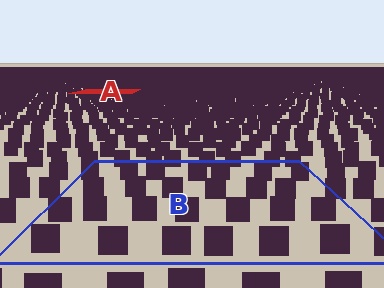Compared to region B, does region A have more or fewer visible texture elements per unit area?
Region A has more texture elements per unit area — they are packed more densely because it is farther away.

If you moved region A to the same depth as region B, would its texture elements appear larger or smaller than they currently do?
They would appear larger. At a closer depth, the same texture elements are projected at a bigger on-screen size.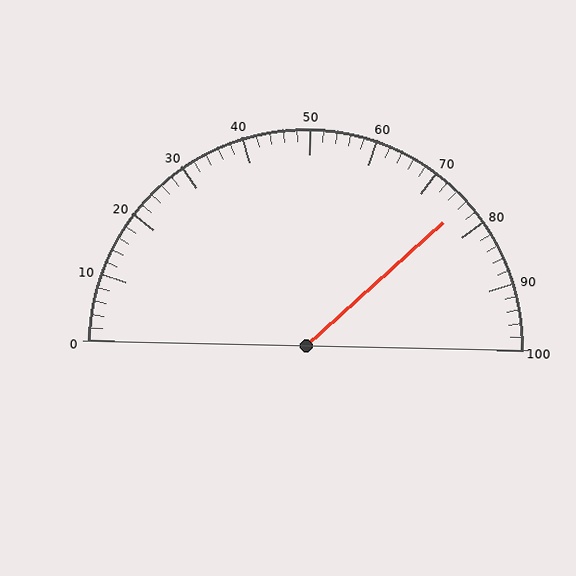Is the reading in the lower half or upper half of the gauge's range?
The reading is in the upper half of the range (0 to 100).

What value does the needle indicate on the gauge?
The needle indicates approximately 76.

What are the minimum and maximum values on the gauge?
The gauge ranges from 0 to 100.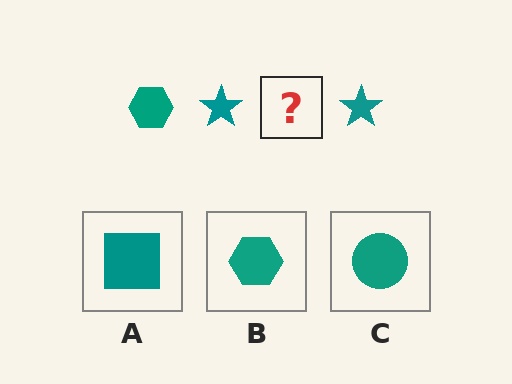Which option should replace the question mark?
Option B.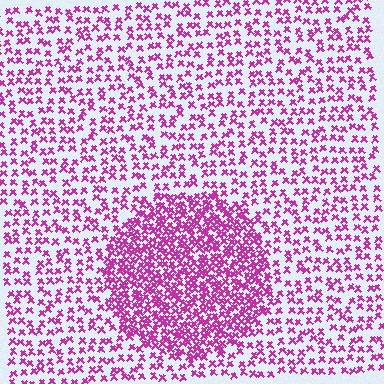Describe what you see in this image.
The image contains small magenta elements arranged at two different densities. A circle-shaped region is visible where the elements are more densely packed than the surrounding area.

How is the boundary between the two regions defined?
The boundary is defined by a change in element density (approximately 2.3x ratio). All elements are the same color, size, and shape.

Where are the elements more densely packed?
The elements are more densely packed inside the circle boundary.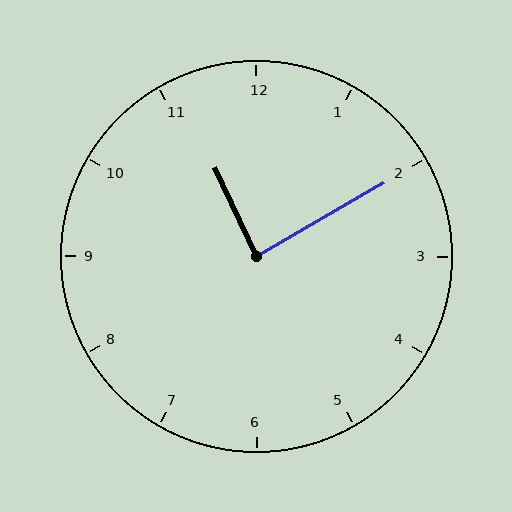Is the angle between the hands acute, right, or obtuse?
It is right.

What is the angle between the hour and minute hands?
Approximately 85 degrees.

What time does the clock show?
11:10.